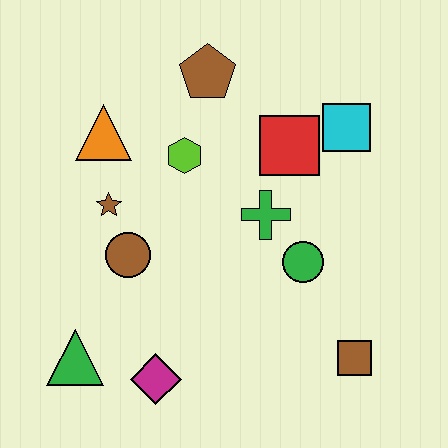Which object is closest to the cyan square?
The red square is closest to the cyan square.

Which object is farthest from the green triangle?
The cyan square is farthest from the green triangle.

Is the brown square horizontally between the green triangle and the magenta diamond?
No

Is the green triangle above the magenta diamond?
Yes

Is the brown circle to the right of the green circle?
No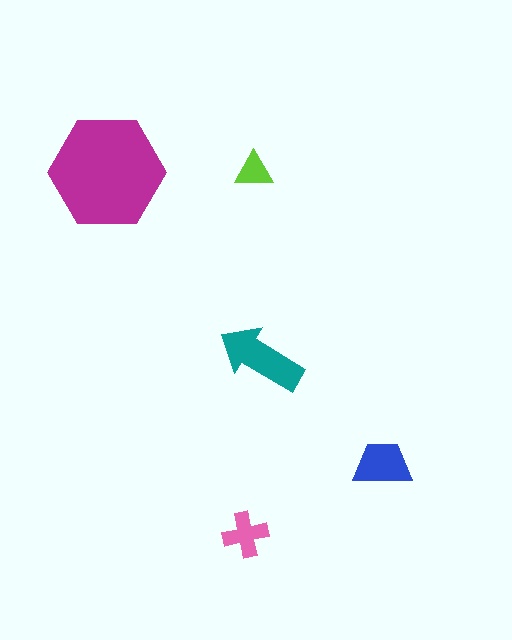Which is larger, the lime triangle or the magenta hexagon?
The magenta hexagon.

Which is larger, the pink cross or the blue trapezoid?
The blue trapezoid.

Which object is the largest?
The magenta hexagon.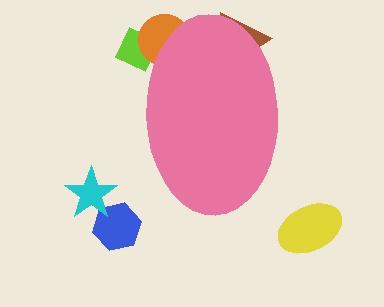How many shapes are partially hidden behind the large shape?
3 shapes are partially hidden.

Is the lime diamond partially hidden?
Yes, the lime diamond is partially hidden behind the pink ellipse.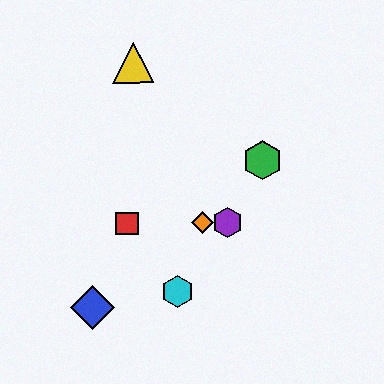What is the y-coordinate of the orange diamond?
The orange diamond is at y≈222.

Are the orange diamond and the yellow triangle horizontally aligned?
No, the orange diamond is at y≈222 and the yellow triangle is at y≈63.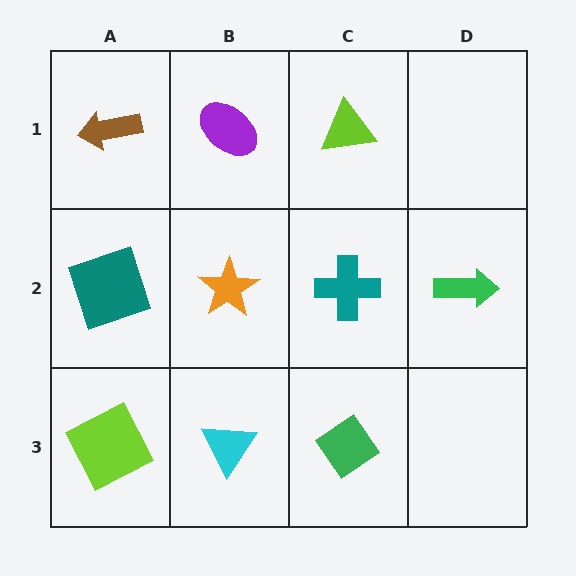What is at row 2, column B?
An orange star.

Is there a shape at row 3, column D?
No, that cell is empty.